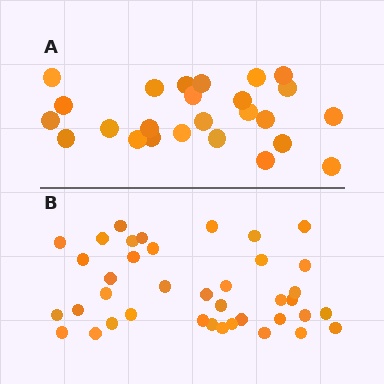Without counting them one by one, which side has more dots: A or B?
Region B (the bottom region) has more dots.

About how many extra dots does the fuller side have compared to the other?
Region B has approximately 15 more dots than region A.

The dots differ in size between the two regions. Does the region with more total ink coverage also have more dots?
No. Region A has more total ink coverage because its dots are larger, but region B actually contains more individual dots. Total area can be misleading — the number of items is what matters here.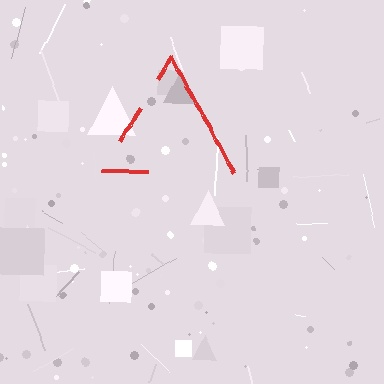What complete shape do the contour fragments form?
The contour fragments form a triangle.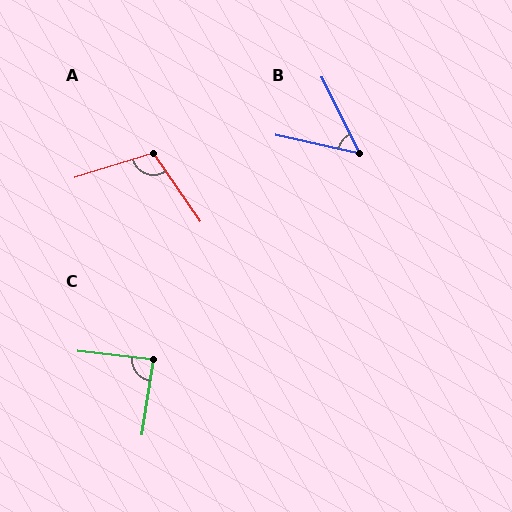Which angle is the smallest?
B, at approximately 51 degrees.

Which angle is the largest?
A, at approximately 107 degrees.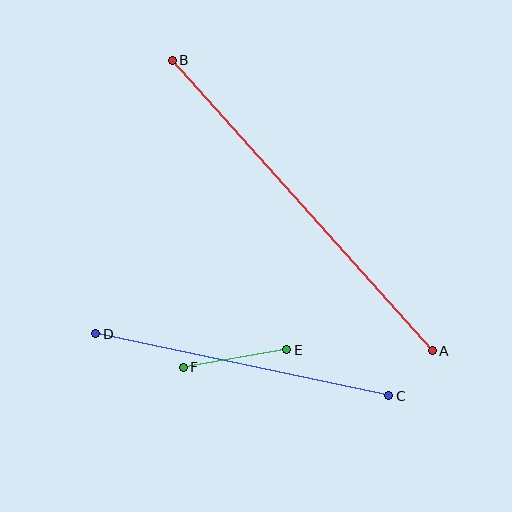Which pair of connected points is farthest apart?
Points A and B are farthest apart.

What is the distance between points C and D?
The distance is approximately 299 pixels.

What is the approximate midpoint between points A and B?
The midpoint is at approximately (302, 205) pixels.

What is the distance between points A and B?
The distance is approximately 390 pixels.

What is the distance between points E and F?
The distance is approximately 105 pixels.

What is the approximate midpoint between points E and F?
The midpoint is at approximately (235, 358) pixels.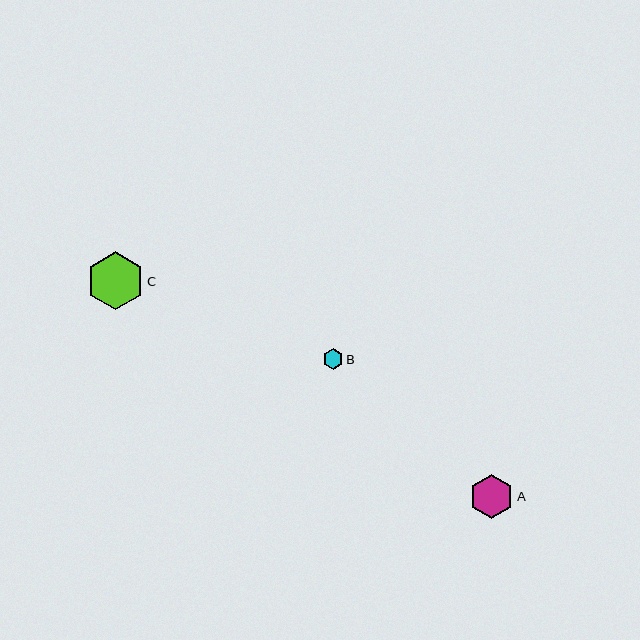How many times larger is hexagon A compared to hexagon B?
Hexagon A is approximately 2.1 times the size of hexagon B.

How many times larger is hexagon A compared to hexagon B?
Hexagon A is approximately 2.1 times the size of hexagon B.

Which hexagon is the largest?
Hexagon C is the largest with a size of approximately 58 pixels.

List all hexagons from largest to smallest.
From largest to smallest: C, A, B.